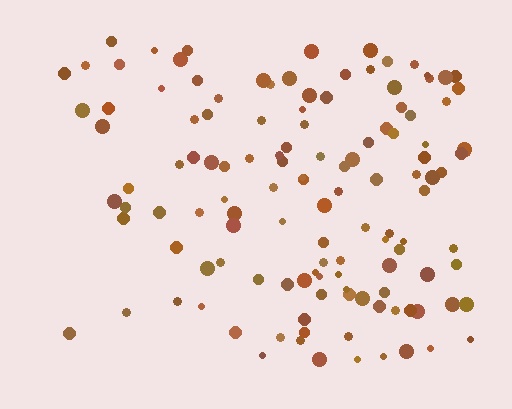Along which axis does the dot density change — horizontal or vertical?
Horizontal.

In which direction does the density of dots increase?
From left to right, with the right side densest.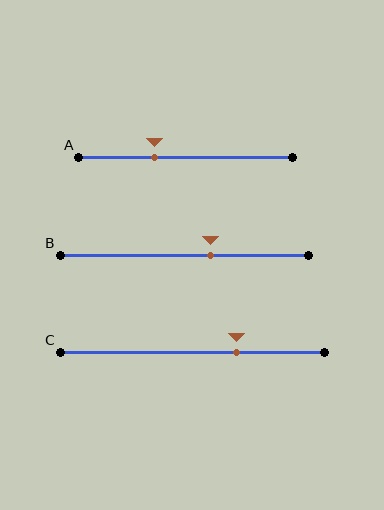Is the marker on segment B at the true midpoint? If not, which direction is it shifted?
No, the marker on segment B is shifted to the right by about 10% of the segment length.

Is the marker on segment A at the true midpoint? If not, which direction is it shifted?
No, the marker on segment A is shifted to the left by about 15% of the segment length.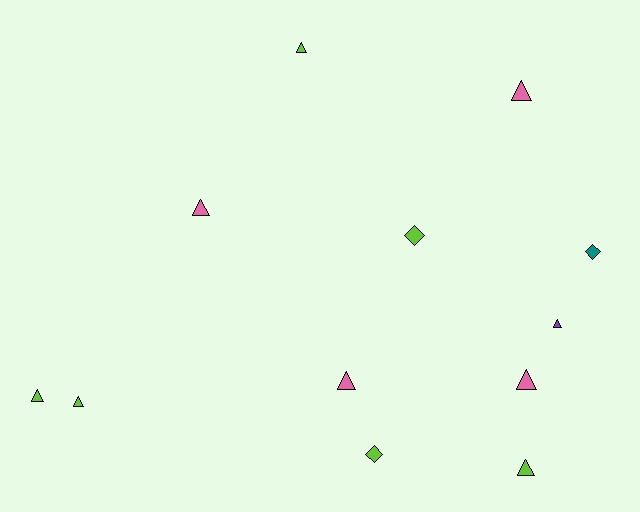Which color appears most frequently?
Lime, with 6 objects.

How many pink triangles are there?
There are 4 pink triangles.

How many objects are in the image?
There are 12 objects.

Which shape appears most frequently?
Triangle, with 9 objects.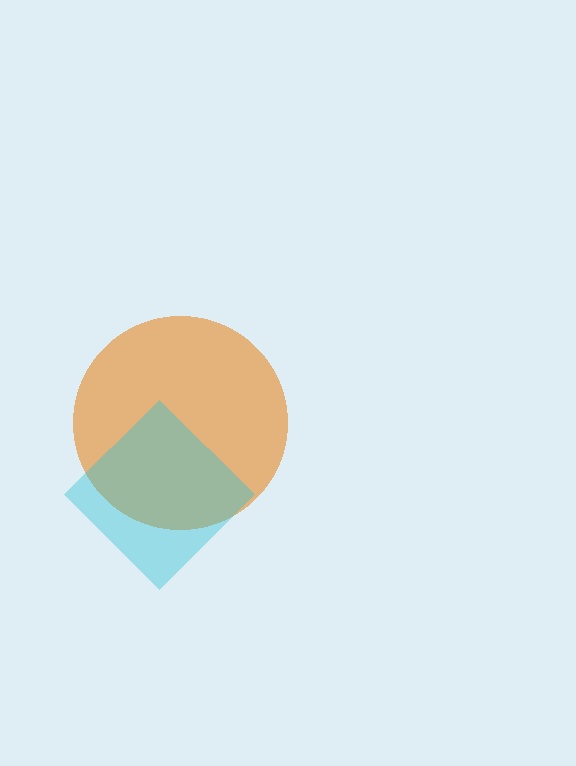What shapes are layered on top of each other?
The layered shapes are: an orange circle, a cyan diamond.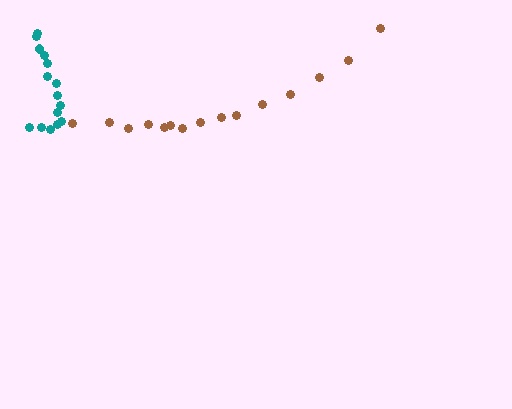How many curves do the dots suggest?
There are 2 distinct paths.